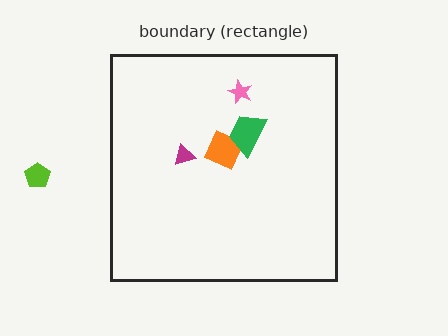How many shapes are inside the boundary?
4 inside, 1 outside.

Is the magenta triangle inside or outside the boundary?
Inside.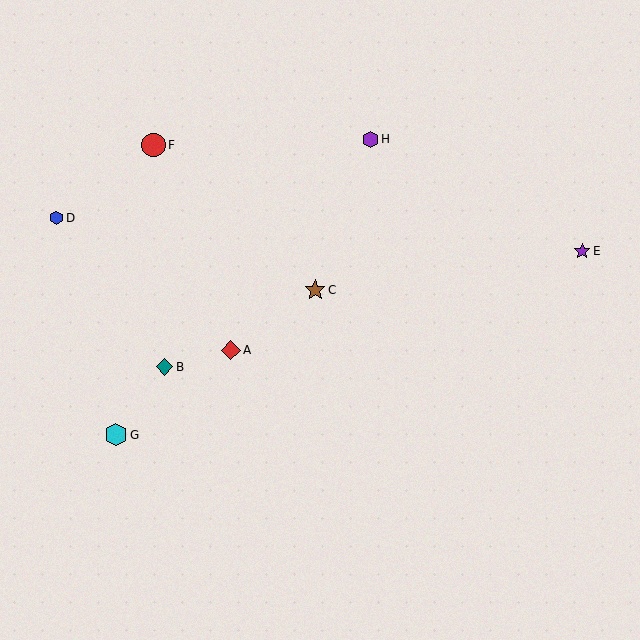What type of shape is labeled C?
Shape C is a brown star.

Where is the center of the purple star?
The center of the purple star is at (582, 251).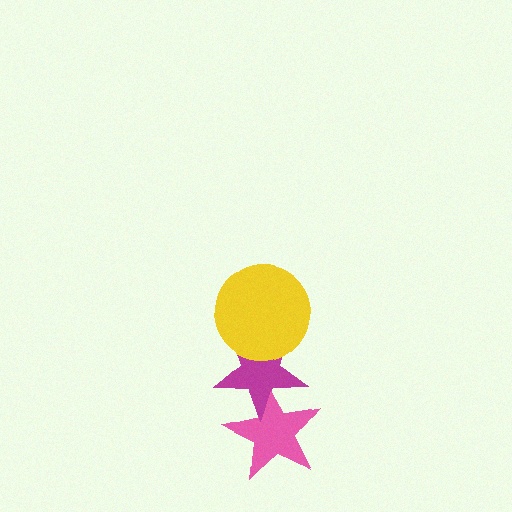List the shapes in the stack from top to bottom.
From top to bottom: the yellow circle, the magenta star, the pink star.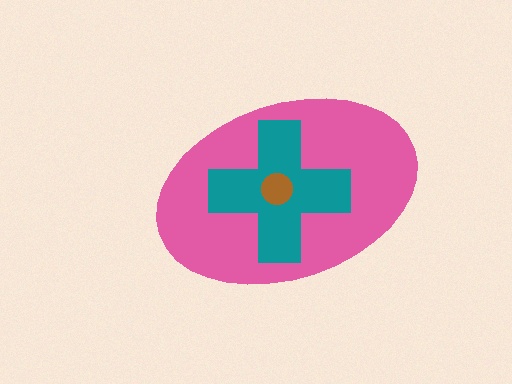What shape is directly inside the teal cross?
The brown circle.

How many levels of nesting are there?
3.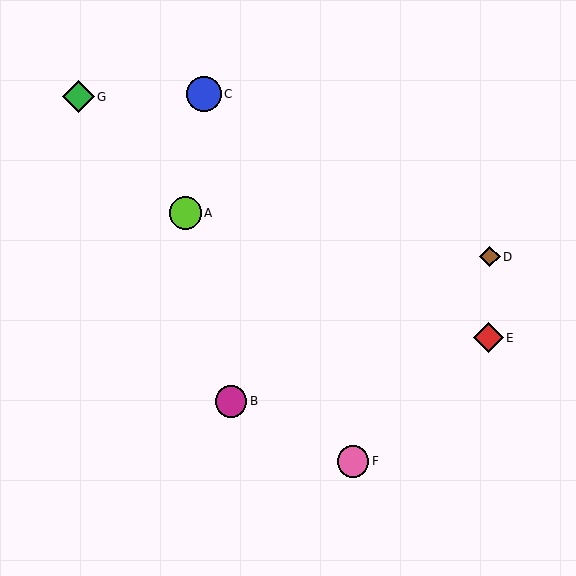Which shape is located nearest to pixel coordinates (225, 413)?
The magenta circle (labeled B) at (231, 401) is nearest to that location.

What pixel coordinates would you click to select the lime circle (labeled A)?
Click at (185, 213) to select the lime circle A.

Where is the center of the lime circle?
The center of the lime circle is at (185, 213).